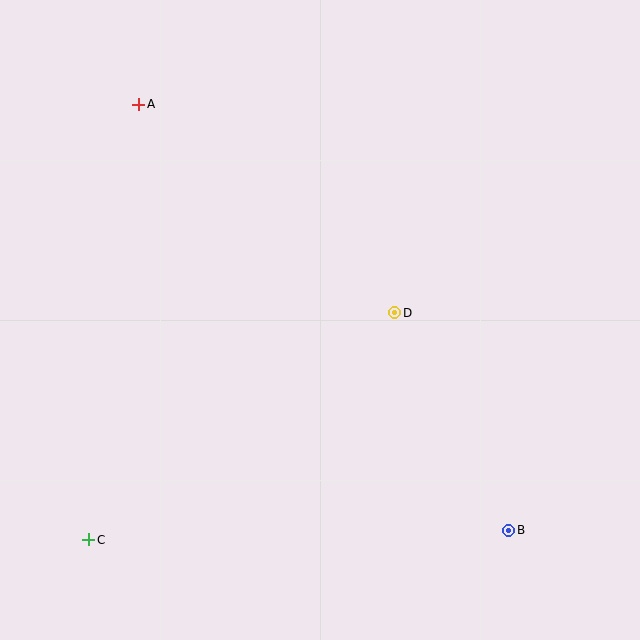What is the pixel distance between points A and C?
The distance between A and C is 439 pixels.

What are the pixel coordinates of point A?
Point A is at (139, 104).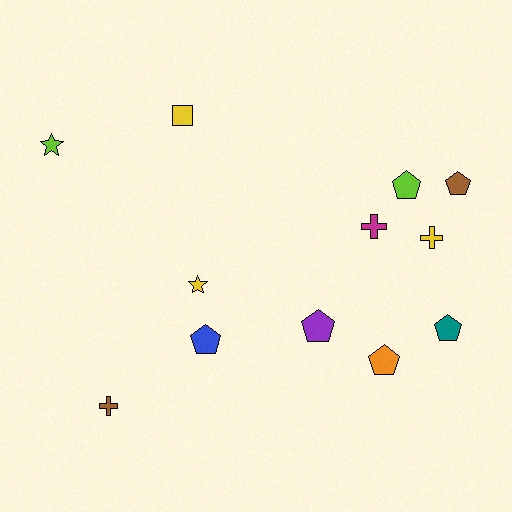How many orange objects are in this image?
There is 1 orange object.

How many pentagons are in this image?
There are 6 pentagons.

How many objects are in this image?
There are 12 objects.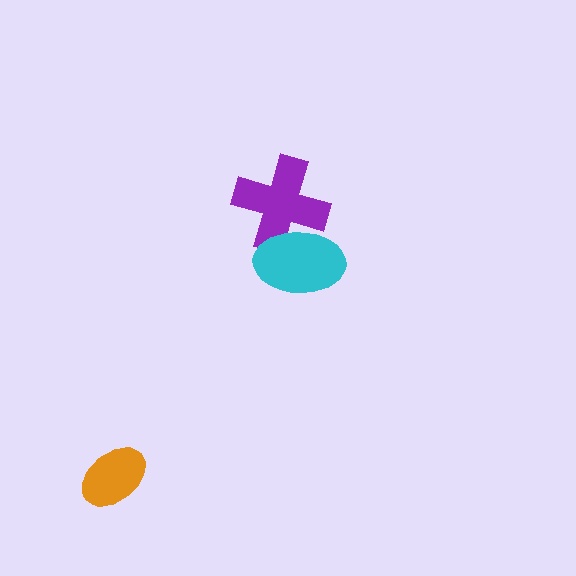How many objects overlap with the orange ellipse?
0 objects overlap with the orange ellipse.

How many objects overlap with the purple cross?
1 object overlaps with the purple cross.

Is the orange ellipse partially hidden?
No, no other shape covers it.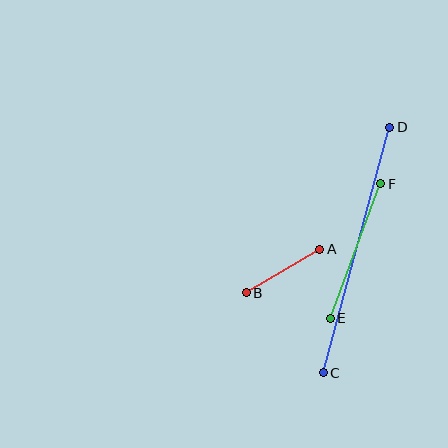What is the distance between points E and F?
The distance is approximately 144 pixels.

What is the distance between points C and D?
The distance is approximately 254 pixels.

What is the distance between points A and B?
The distance is approximately 85 pixels.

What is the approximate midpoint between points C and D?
The midpoint is at approximately (356, 250) pixels.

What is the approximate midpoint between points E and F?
The midpoint is at approximately (355, 251) pixels.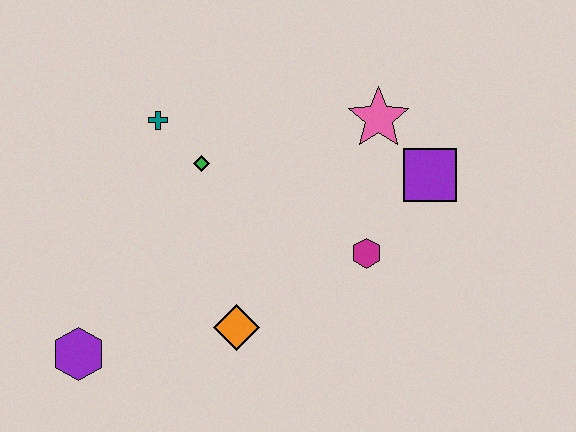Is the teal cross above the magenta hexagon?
Yes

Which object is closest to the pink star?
The purple square is closest to the pink star.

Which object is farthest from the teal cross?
The purple square is farthest from the teal cross.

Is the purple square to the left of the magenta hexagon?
No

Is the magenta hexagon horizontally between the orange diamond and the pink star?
Yes